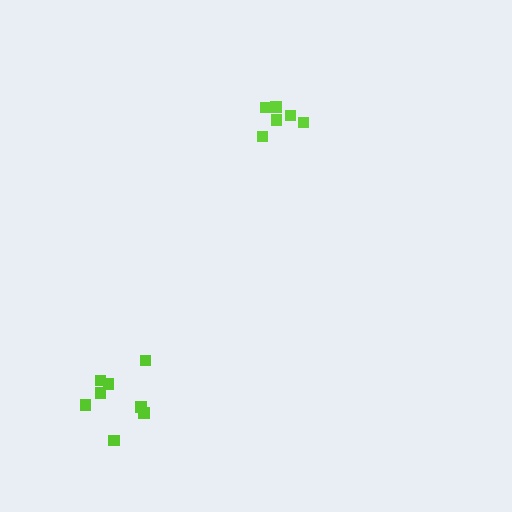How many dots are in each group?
Group 1: 6 dots, Group 2: 8 dots (14 total).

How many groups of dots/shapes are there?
There are 2 groups.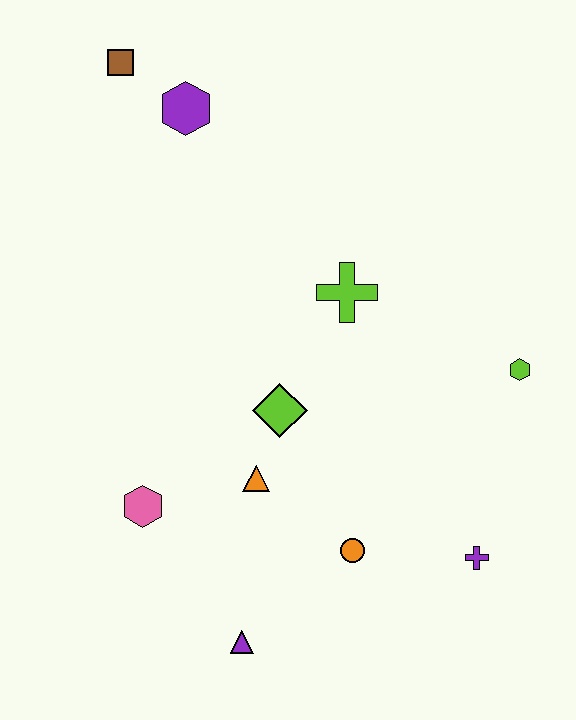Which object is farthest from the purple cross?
The brown square is farthest from the purple cross.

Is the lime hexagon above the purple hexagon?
No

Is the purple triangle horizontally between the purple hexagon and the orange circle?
Yes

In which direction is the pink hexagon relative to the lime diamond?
The pink hexagon is to the left of the lime diamond.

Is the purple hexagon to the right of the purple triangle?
No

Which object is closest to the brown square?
The purple hexagon is closest to the brown square.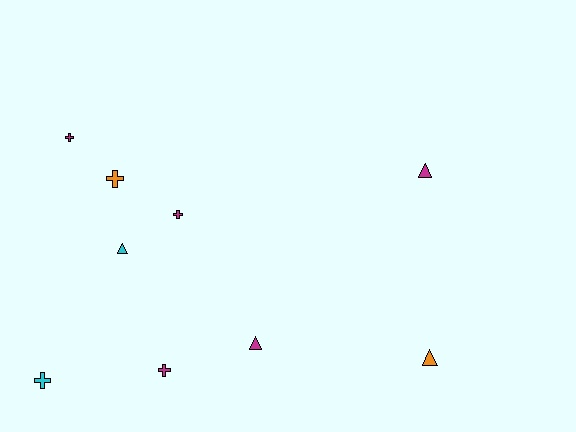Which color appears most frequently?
Magenta, with 5 objects.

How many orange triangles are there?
There is 1 orange triangle.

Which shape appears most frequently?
Cross, with 5 objects.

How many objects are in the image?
There are 9 objects.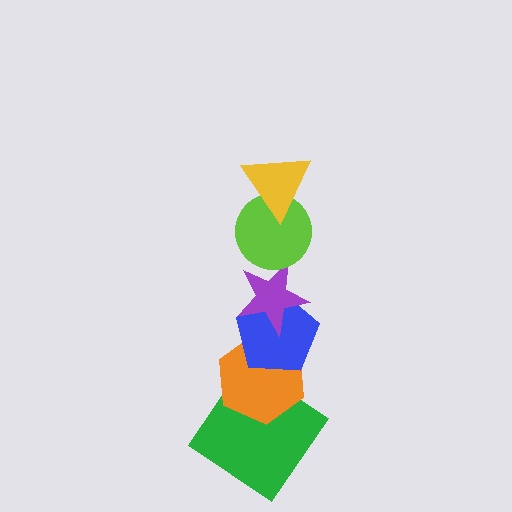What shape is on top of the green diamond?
The orange hexagon is on top of the green diamond.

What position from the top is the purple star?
The purple star is 3rd from the top.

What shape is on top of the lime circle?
The yellow triangle is on top of the lime circle.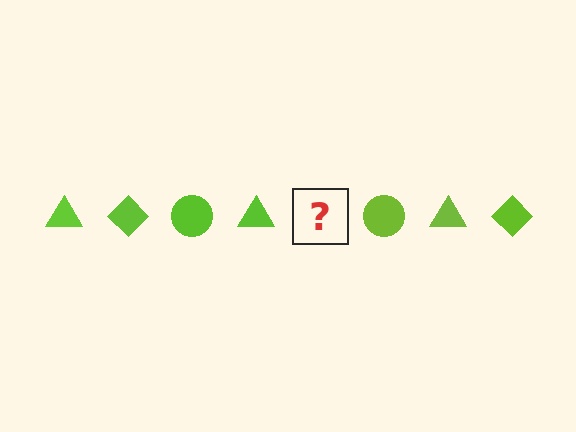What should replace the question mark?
The question mark should be replaced with a lime diamond.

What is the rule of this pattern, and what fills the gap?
The rule is that the pattern cycles through triangle, diamond, circle shapes in lime. The gap should be filled with a lime diamond.